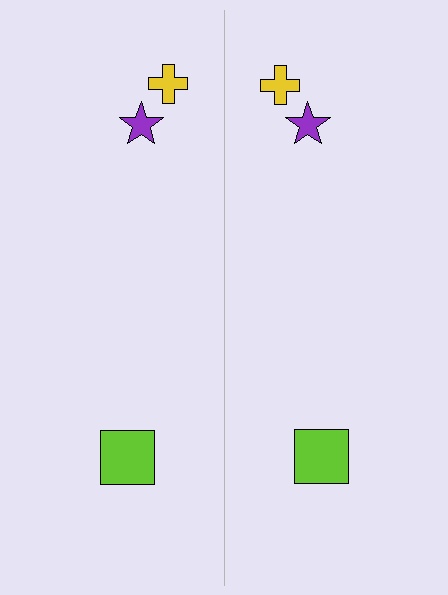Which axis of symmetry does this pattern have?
The pattern has a vertical axis of symmetry running through the center of the image.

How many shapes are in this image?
There are 6 shapes in this image.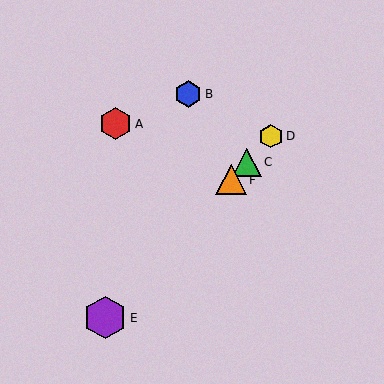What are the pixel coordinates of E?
Object E is at (105, 318).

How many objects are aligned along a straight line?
4 objects (C, D, E, F) are aligned along a straight line.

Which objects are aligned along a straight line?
Objects C, D, E, F are aligned along a straight line.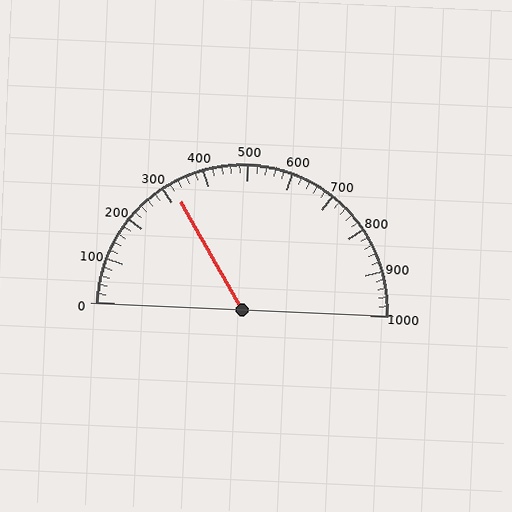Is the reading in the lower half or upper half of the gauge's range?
The reading is in the lower half of the range (0 to 1000).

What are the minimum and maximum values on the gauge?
The gauge ranges from 0 to 1000.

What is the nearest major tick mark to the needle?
The nearest major tick mark is 300.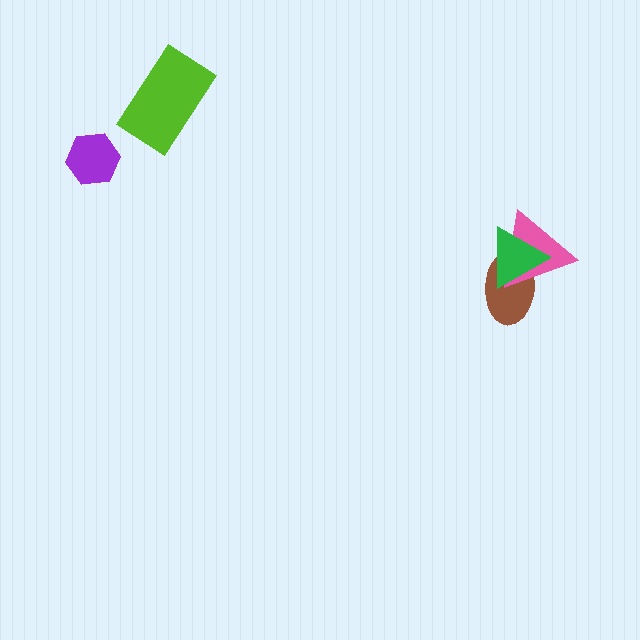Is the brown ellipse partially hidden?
Yes, it is partially covered by another shape.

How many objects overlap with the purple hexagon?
0 objects overlap with the purple hexagon.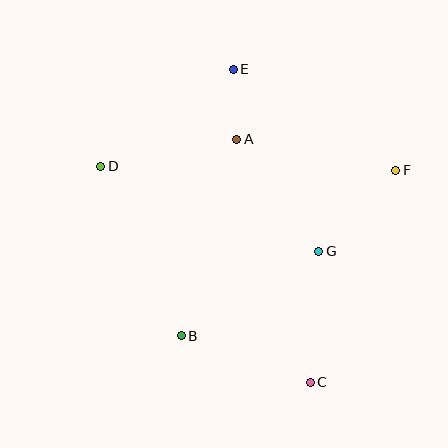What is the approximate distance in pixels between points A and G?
The distance between A and G is approximately 139 pixels.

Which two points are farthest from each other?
Points C and E are farthest from each other.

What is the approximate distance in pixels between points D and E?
The distance between D and E is approximately 164 pixels.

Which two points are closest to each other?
Points A and E are closest to each other.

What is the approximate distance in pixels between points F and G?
The distance between F and G is approximately 112 pixels.